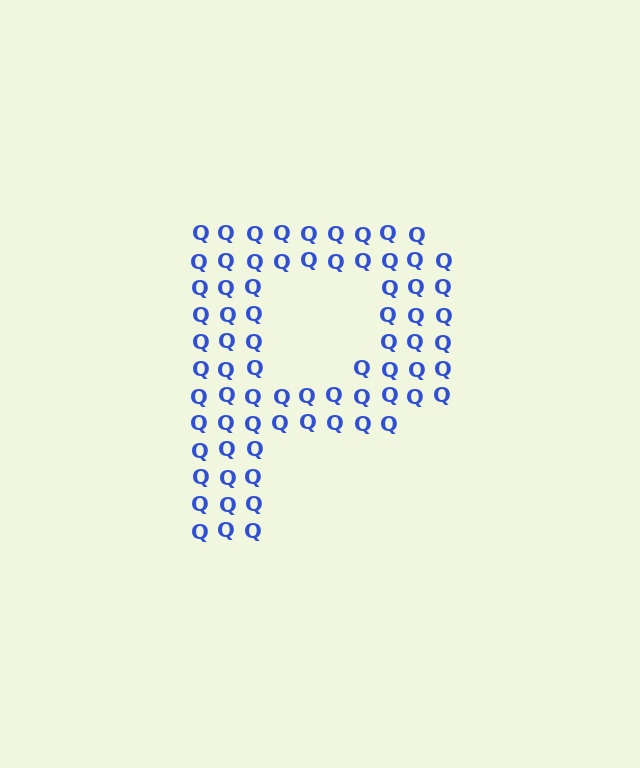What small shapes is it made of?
It is made of small letter Q's.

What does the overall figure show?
The overall figure shows the letter P.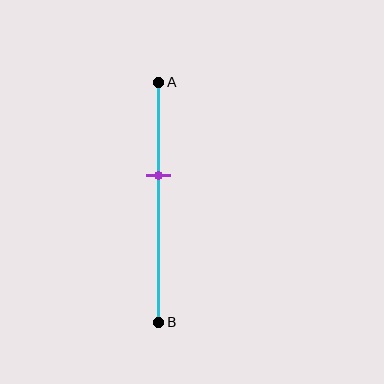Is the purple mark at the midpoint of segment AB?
No, the mark is at about 40% from A, not at the 50% midpoint.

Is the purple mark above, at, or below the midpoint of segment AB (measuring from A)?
The purple mark is above the midpoint of segment AB.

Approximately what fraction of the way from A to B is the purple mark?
The purple mark is approximately 40% of the way from A to B.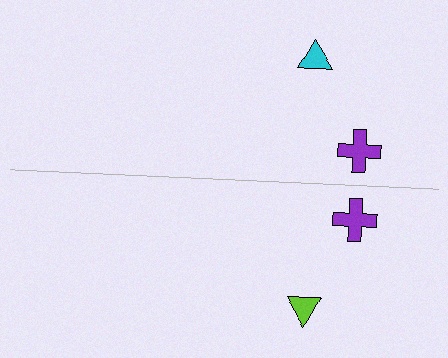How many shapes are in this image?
There are 4 shapes in this image.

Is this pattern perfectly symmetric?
No, the pattern is not perfectly symmetric. The lime triangle on the bottom side breaks the symmetry — its mirror counterpart is cyan.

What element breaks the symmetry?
The lime triangle on the bottom side breaks the symmetry — its mirror counterpart is cyan.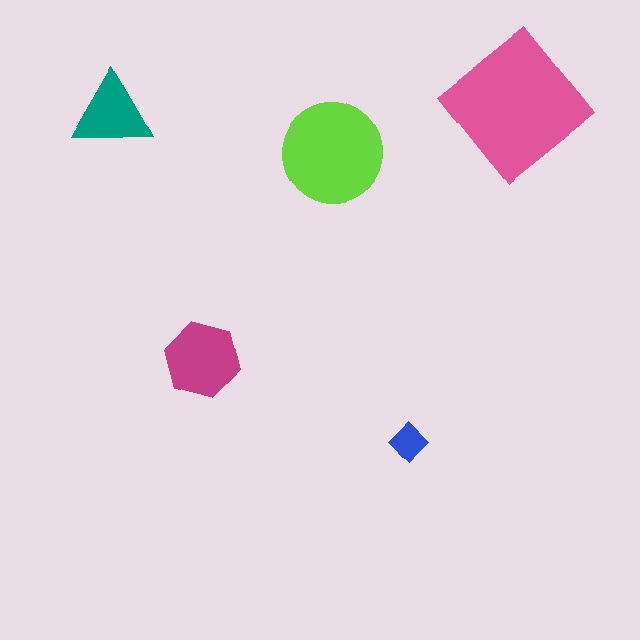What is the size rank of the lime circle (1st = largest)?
2nd.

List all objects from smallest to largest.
The blue diamond, the teal triangle, the magenta hexagon, the lime circle, the pink diamond.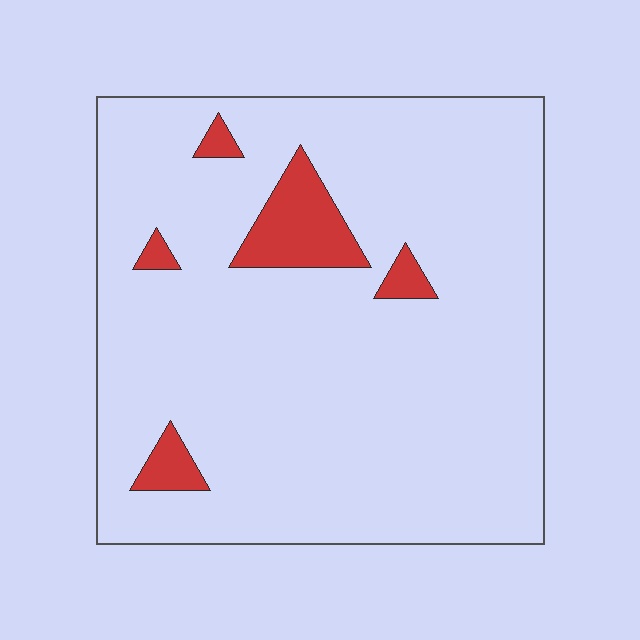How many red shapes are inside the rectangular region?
5.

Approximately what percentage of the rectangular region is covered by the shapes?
Approximately 10%.